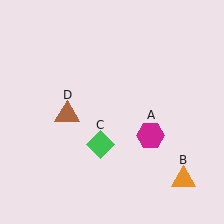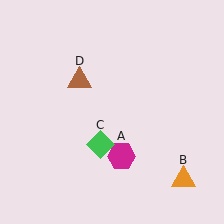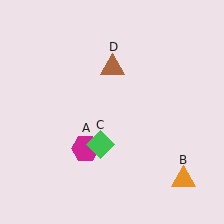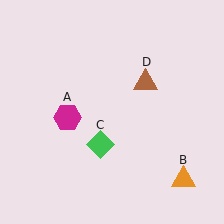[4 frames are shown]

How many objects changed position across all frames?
2 objects changed position: magenta hexagon (object A), brown triangle (object D).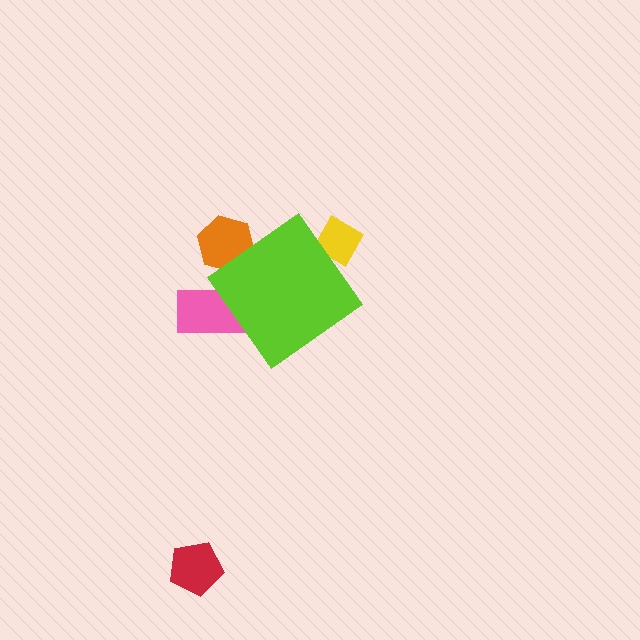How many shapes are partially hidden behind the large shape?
3 shapes are partially hidden.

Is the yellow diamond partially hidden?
Yes, the yellow diamond is partially hidden behind the lime diamond.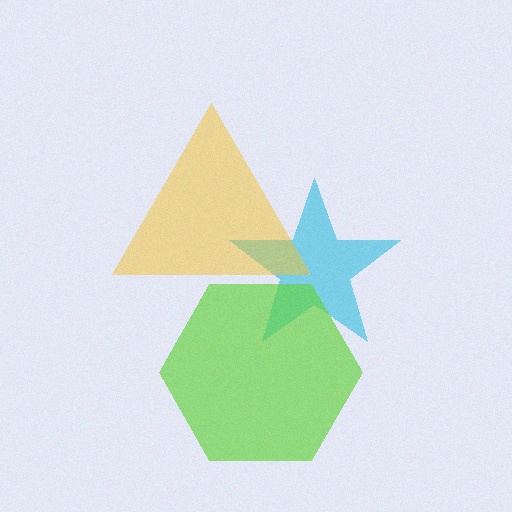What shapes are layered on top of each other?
The layered shapes are: a cyan star, a lime hexagon, a yellow triangle.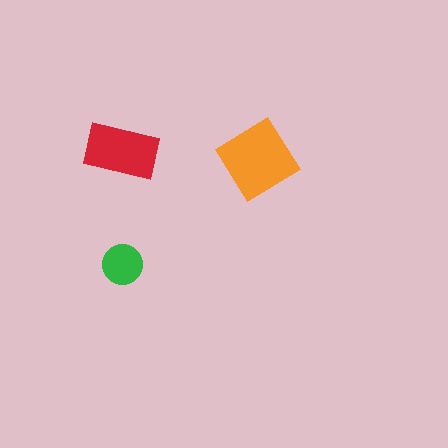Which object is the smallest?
The green circle.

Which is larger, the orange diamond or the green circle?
The orange diamond.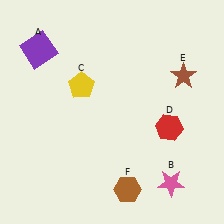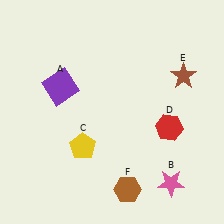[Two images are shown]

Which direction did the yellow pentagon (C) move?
The yellow pentagon (C) moved down.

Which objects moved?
The objects that moved are: the purple square (A), the yellow pentagon (C).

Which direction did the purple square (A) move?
The purple square (A) moved down.